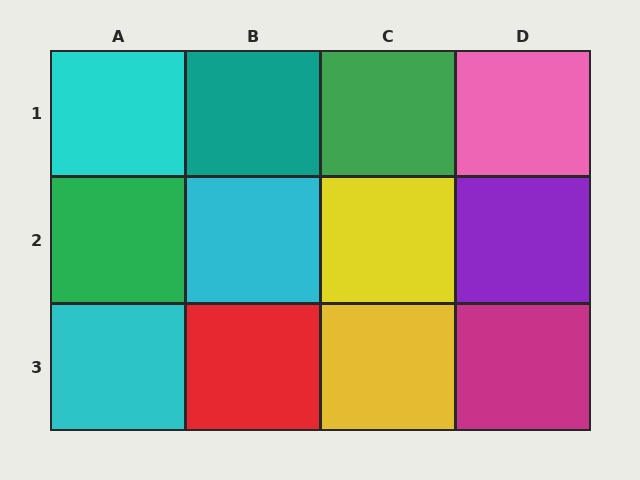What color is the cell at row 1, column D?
Pink.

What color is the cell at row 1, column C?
Green.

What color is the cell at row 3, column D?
Magenta.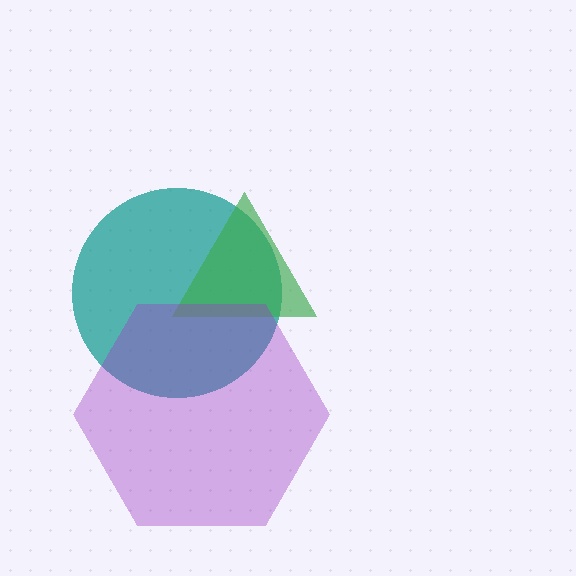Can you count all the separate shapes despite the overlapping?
Yes, there are 3 separate shapes.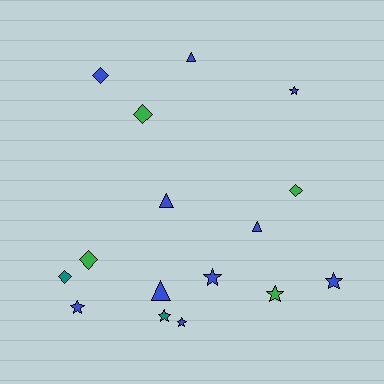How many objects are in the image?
There are 16 objects.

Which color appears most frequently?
Blue, with 10 objects.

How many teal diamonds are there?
There is 1 teal diamond.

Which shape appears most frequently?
Star, with 7 objects.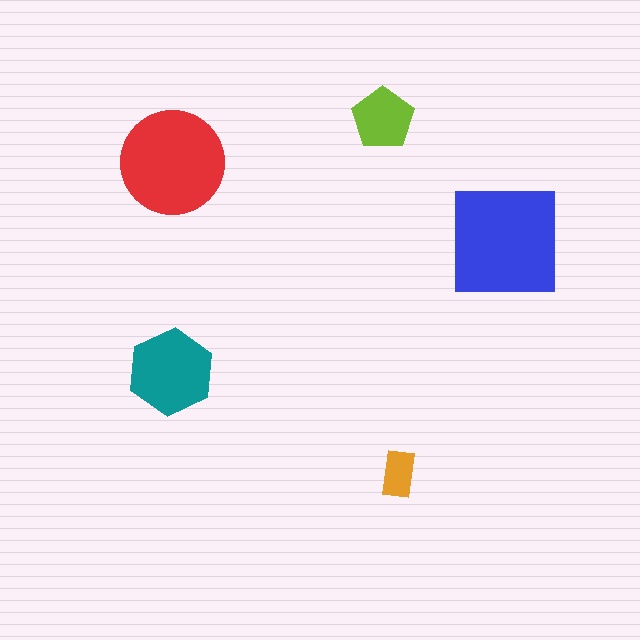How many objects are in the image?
There are 5 objects in the image.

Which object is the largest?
The blue square.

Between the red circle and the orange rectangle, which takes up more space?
The red circle.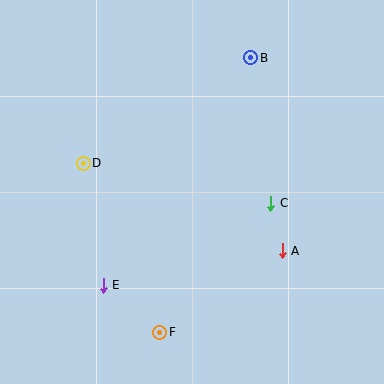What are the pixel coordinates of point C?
Point C is at (271, 203).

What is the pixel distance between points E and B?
The distance between E and B is 271 pixels.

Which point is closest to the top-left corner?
Point D is closest to the top-left corner.